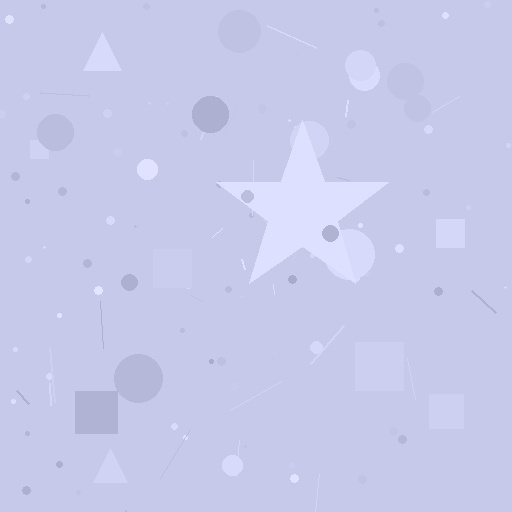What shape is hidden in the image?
A star is hidden in the image.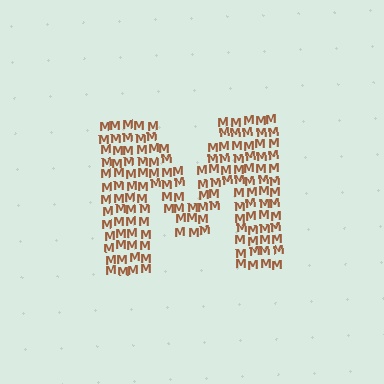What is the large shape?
The large shape is the letter M.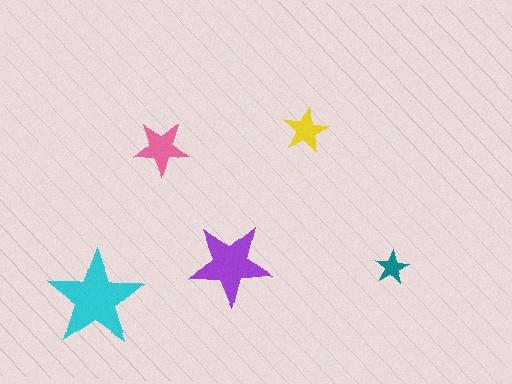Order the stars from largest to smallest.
the cyan one, the purple one, the pink one, the yellow one, the teal one.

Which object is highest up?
The yellow star is topmost.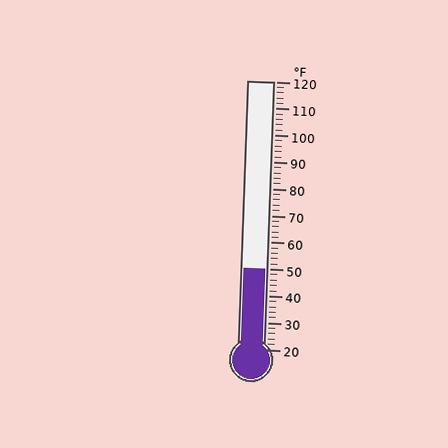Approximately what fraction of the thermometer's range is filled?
The thermometer is filled to approximately 30% of its range.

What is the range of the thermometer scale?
The thermometer scale ranges from 20°F to 120°F.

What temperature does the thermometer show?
The thermometer shows approximately 50°F.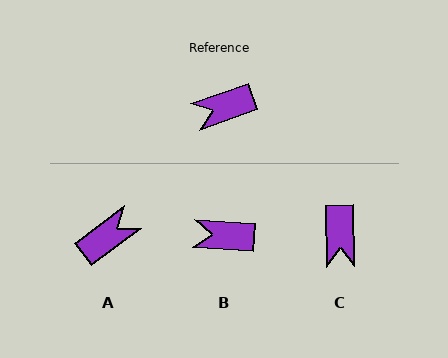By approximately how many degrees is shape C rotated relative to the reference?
Approximately 72 degrees counter-clockwise.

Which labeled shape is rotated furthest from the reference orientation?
A, about 162 degrees away.